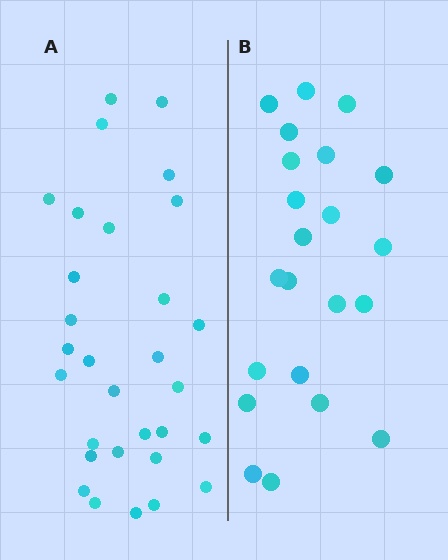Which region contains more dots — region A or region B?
Region A (the left region) has more dots.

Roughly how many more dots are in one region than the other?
Region A has roughly 8 or so more dots than region B.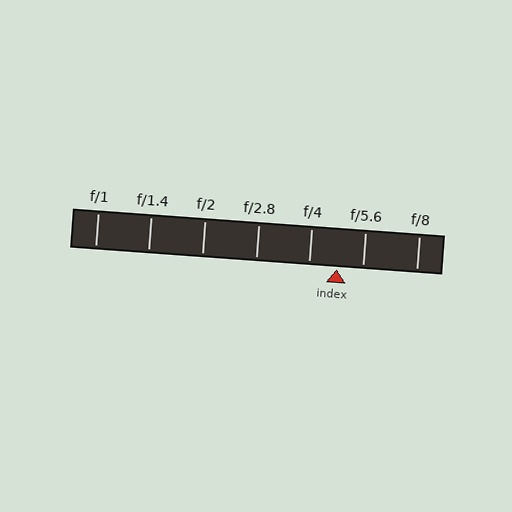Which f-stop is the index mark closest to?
The index mark is closest to f/5.6.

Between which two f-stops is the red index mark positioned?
The index mark is between f/4 and f/5.6.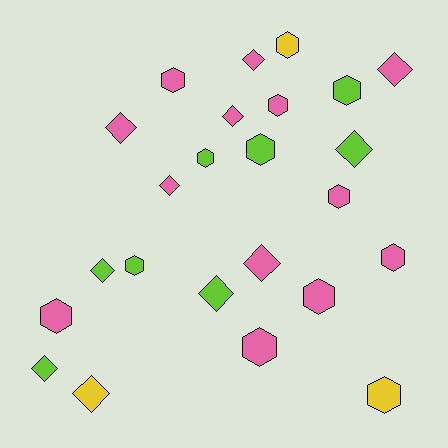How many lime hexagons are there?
There are 4 lime hexagons.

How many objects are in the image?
There are 24 objects.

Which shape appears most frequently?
Hexagon, with 13 objects.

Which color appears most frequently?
Pink, with 13 objects.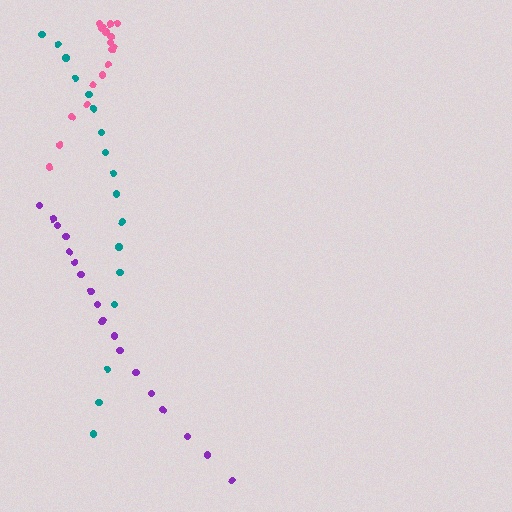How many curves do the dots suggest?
There are 3 distinct paths.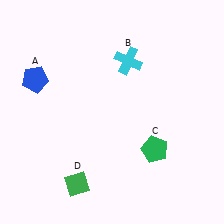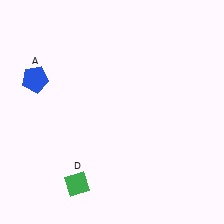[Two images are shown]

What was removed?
The green pentagon (C), the cyan cross (B) were removed in Image 2.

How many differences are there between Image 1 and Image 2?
There are 2 differences between the two images.